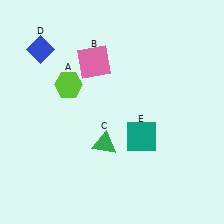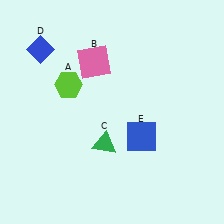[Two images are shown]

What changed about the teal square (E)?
In Image 1, E is teal. In Image 2, it changed to blue.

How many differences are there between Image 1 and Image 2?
There is 1 difference between the two images.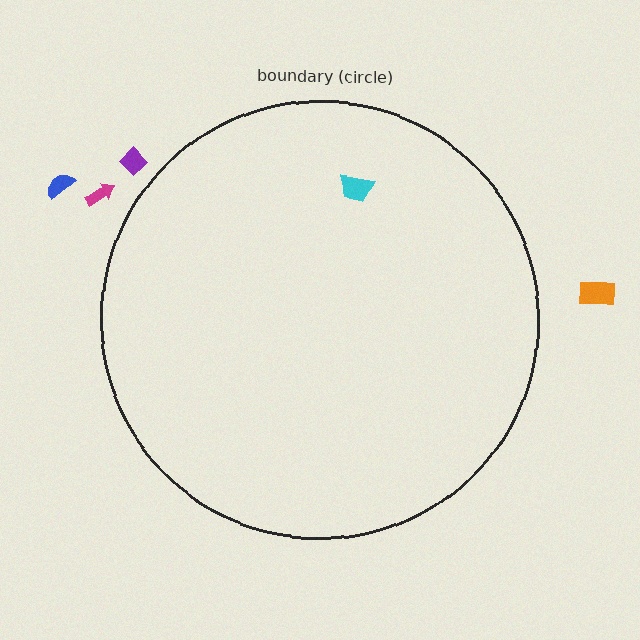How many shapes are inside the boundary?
1 inside, 4 outside.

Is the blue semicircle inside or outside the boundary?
Outside.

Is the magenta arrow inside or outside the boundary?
Outside.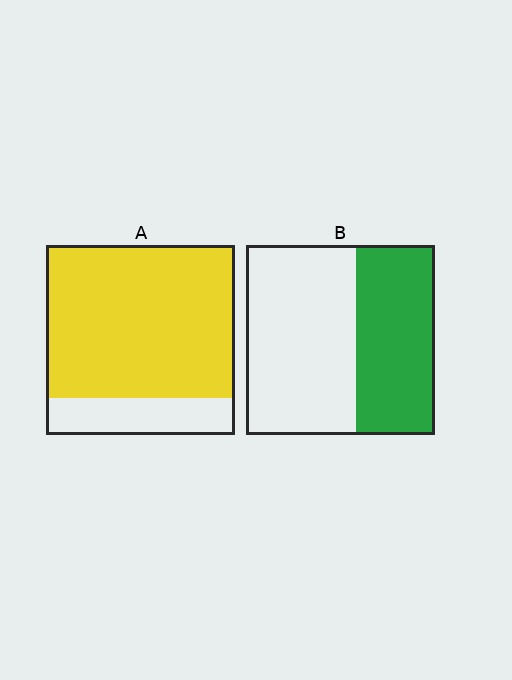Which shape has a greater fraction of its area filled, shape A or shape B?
Shape A.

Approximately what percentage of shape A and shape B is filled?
A is approximately 80% and B is approximately 40%.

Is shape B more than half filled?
No.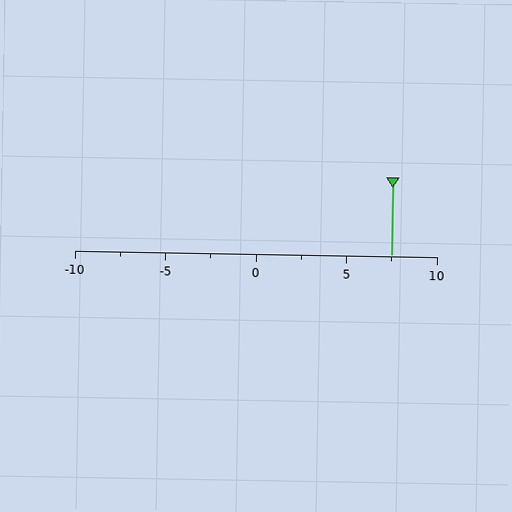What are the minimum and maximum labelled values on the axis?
The axis runs from -10 to 10.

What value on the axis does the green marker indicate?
The marker indicates approximately 7.5.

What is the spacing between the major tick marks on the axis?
The major ticks are spaced 5 apart.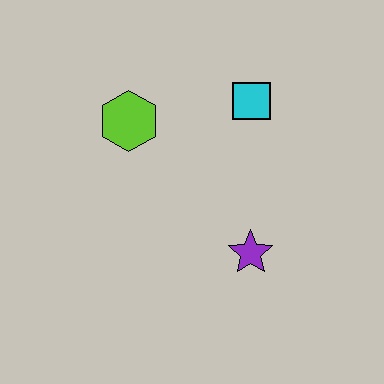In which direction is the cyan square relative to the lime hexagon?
The cyan square is to the right of the lime hexagon.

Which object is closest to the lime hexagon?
The cyan square is closest to the lime hexagon.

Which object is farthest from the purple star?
The lime hexagon is farthest from the purple star.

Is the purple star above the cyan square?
No